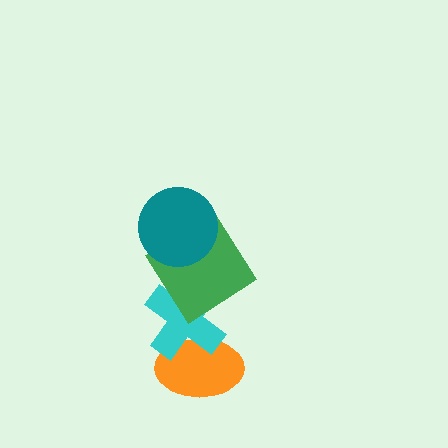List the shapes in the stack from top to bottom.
From top to bottom: the teal circle, the green diamond, the cyan cross, the orange ellipse.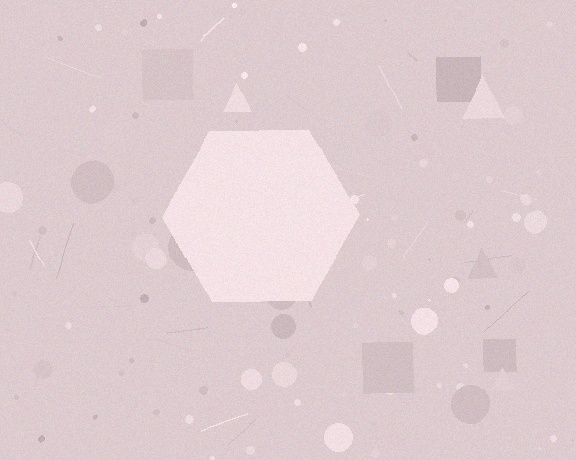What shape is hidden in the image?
A hexagon is hidden in the image.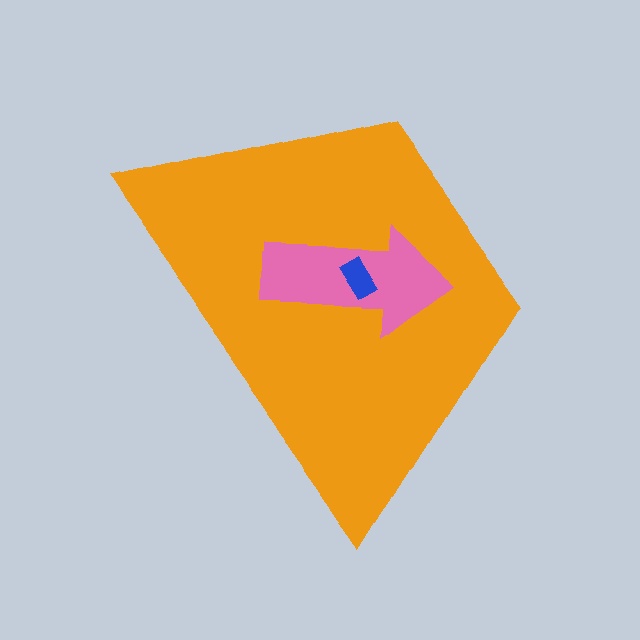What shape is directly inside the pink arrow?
The blue rectangle.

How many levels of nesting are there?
3.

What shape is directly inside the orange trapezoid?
The pink arrow.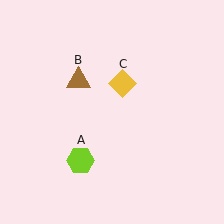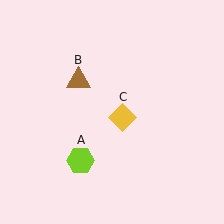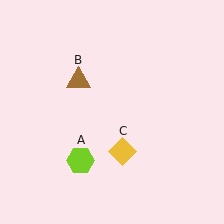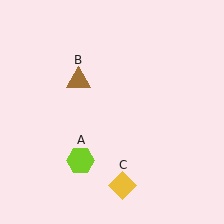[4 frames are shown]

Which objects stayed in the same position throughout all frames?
Lime hexagon (object A) and brown triangle (object B) remained stationary.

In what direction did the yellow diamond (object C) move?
The yellow diamond (object C) moved down.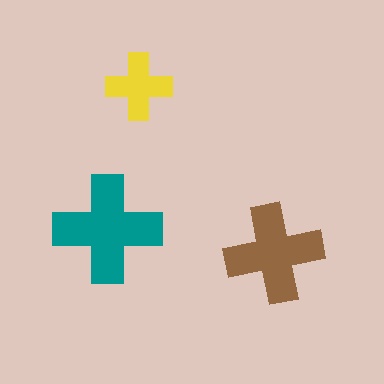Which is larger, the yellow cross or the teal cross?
The teal one.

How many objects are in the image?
There are 3 objects in the image.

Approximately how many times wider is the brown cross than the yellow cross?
About 1.5 times wider.